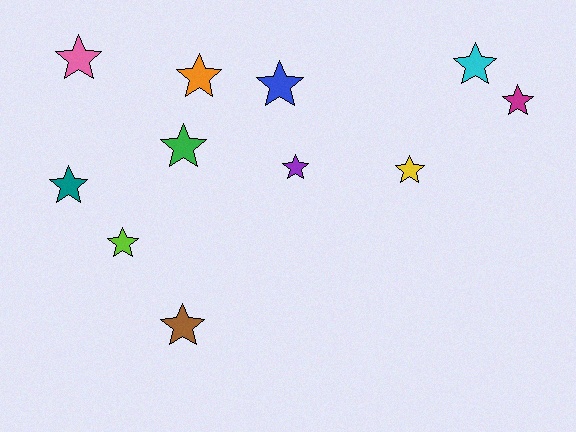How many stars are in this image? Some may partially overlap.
There are 11 stars.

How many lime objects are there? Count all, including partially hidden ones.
There is 1 lime object.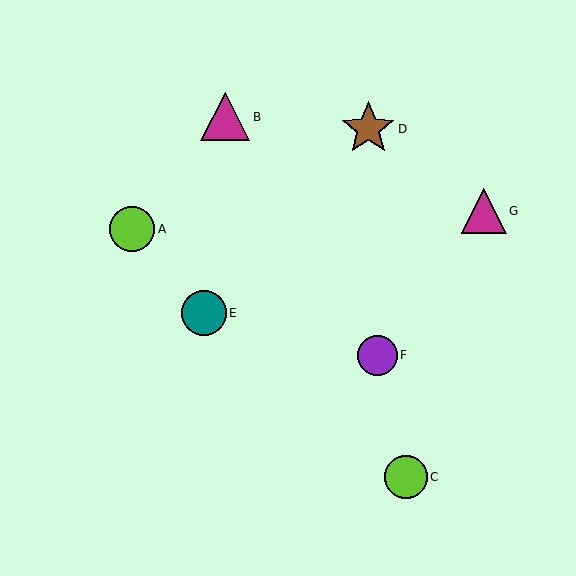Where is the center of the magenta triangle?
The center of the magenta triangle is at (225, 117).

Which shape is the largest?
The brown star (labeled D) is the largest.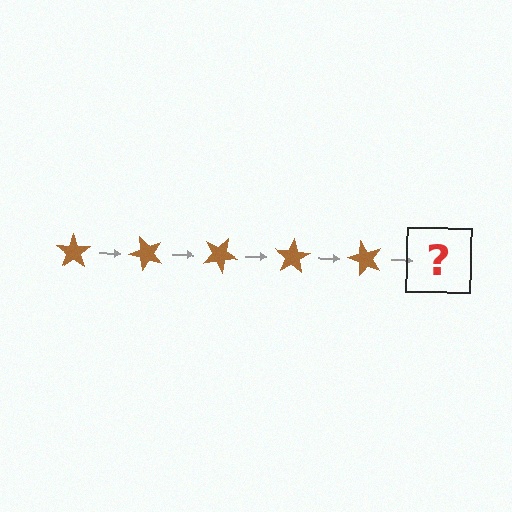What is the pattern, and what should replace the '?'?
The pattern is that the star rotates 50 degrees each step. The '?' should be a brown star rotated 250 degrees.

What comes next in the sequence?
The next element should be a brown star rotated 250 degrees.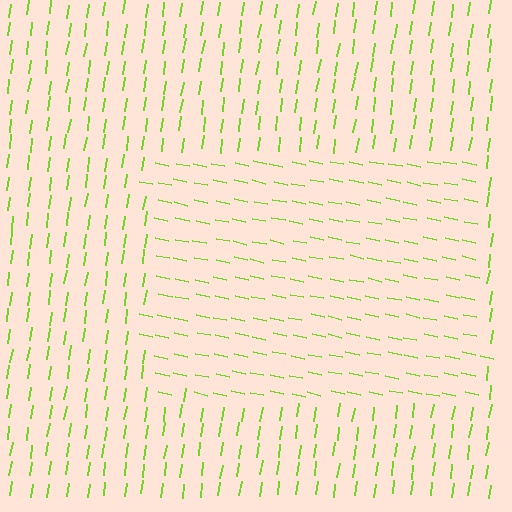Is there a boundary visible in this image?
Yes, there is a texture boundary formed by a change in line orientation.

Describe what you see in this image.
The image is filled with small lime line segments. A rectangle region in the image has lines oriented differently from the surrounding lines, creating a visible texture boundary.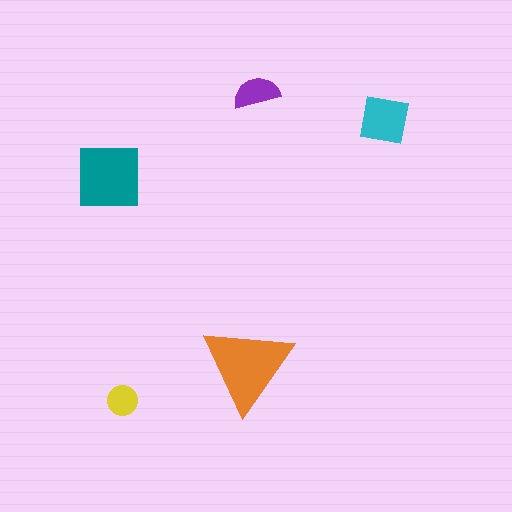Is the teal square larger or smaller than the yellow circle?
Larger.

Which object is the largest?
The orange triangle.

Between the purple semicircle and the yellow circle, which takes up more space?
The purple semicircle.